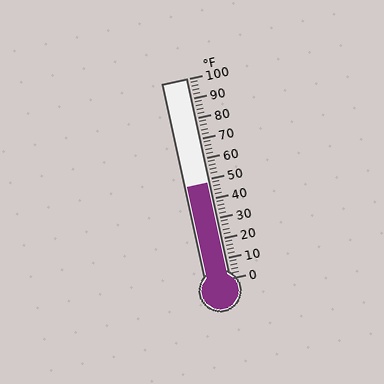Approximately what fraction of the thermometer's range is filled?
The thermometer is filled to approximately 50% of its range.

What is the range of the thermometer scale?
The thermometer scale ranges from 0°F to 100°F.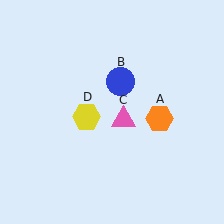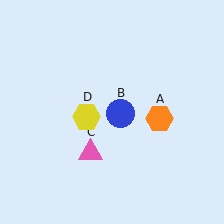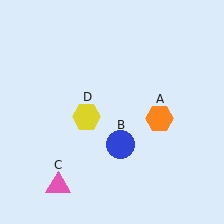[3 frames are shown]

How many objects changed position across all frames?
2 objects changed position: blue circle (object B), pink triangle (object C).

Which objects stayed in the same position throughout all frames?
Orange hexagon (object A) and yellow hexagon (object D) remained stationary.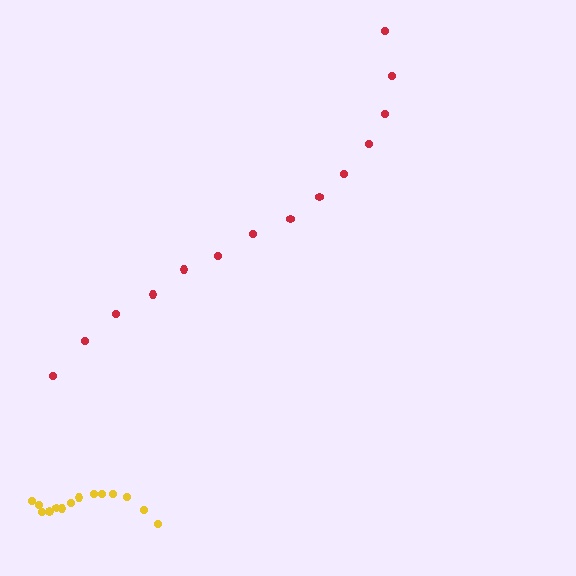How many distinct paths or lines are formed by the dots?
There are 2 distinct paths.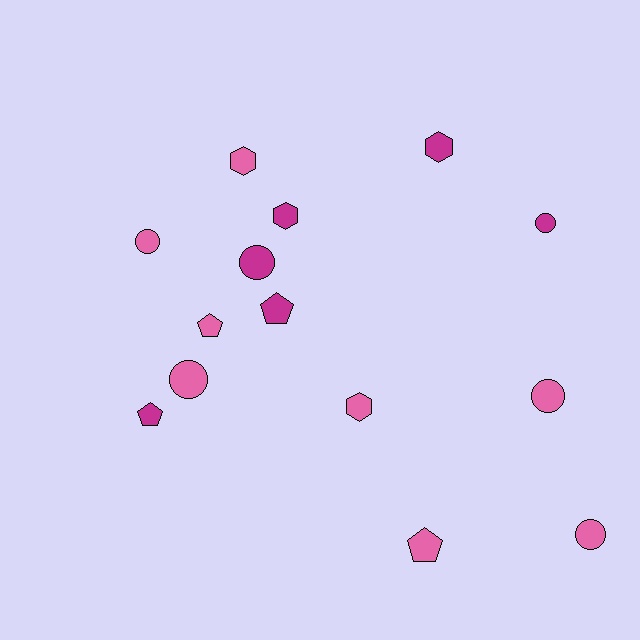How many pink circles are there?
There are 4 pink circles.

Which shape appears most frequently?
Circle, with 6 objects.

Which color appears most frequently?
Pink, with 8 objects.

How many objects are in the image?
There are 14 objects.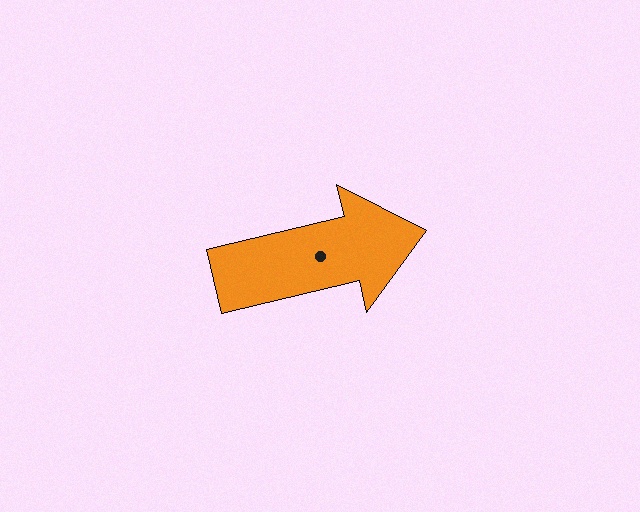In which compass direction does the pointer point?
East.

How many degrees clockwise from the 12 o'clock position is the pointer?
Approximately 77 degrees.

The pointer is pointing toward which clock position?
Roughly 3 o'clock.